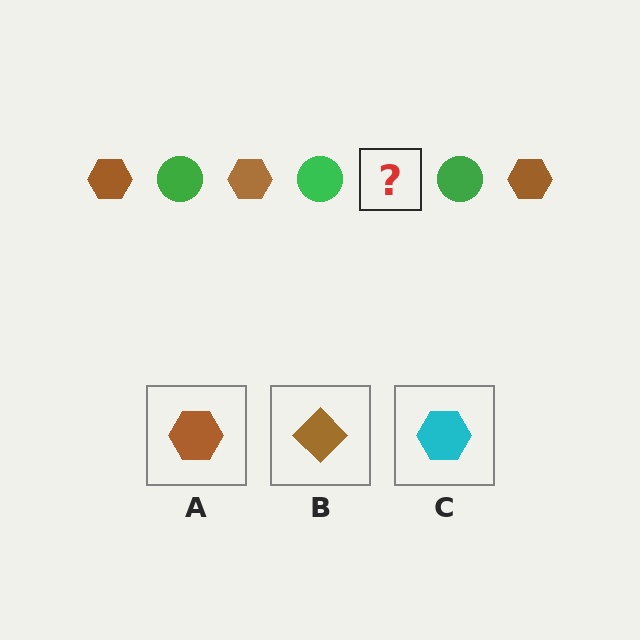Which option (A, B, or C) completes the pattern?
A.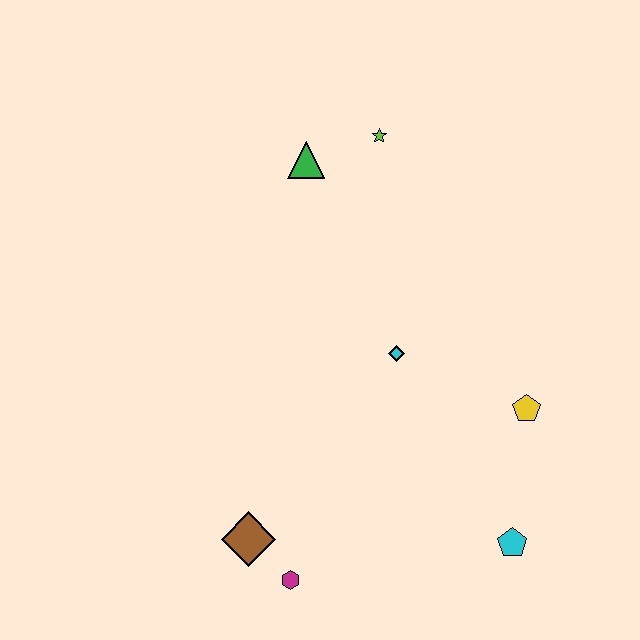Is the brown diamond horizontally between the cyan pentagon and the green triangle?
No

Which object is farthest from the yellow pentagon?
The green triangle is farthest from the yellow pentagon.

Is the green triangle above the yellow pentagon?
Yes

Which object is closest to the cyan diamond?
The yellow pentagon is closest to the cyan diamond.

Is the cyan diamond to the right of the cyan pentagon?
No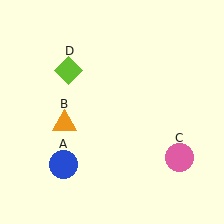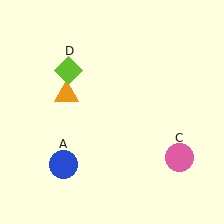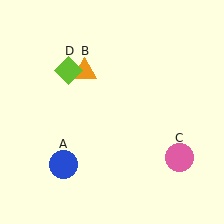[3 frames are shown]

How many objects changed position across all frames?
1 object changed position: orange triangle (object B).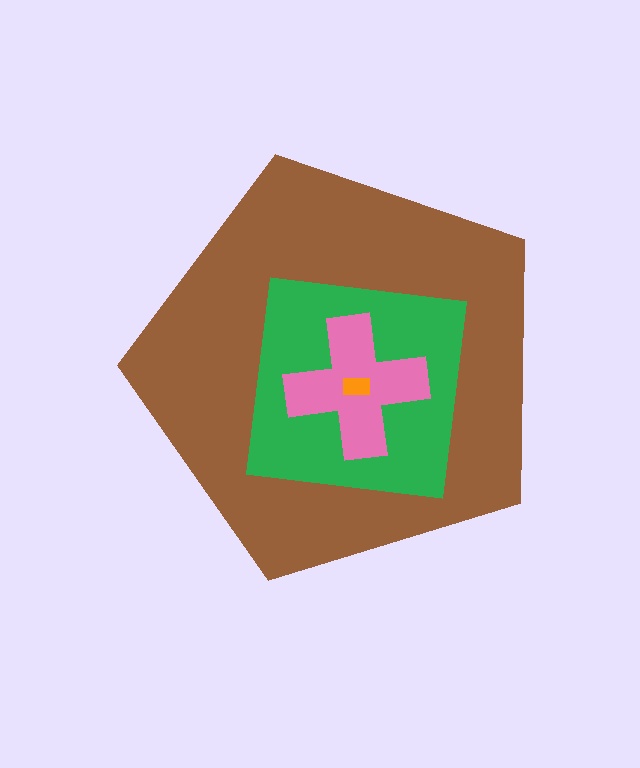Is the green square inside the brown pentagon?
Yes.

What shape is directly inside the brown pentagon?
The green square.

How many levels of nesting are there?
4.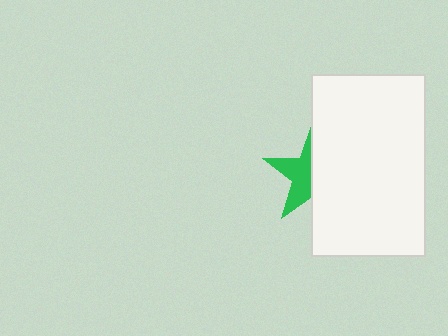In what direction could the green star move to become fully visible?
The green star could move left. That would shift it out from behind the white rectangle entirely.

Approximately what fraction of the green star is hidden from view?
Roughly 53% of the green star is hidden behind the white rectangle.